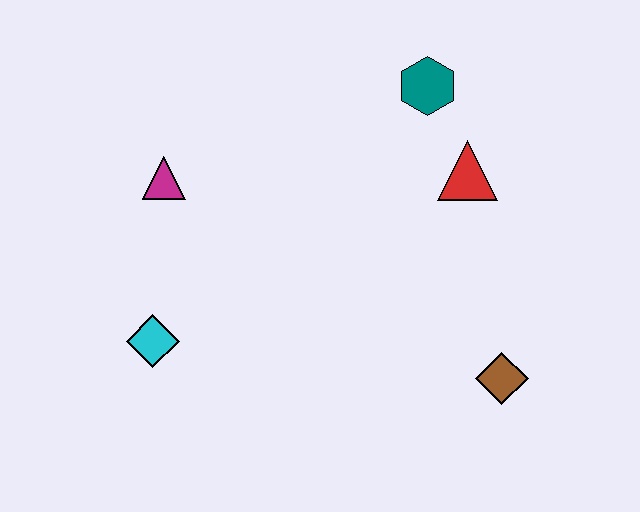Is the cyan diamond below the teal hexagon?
Yes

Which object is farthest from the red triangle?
The cyan diamond is farthest from the red triangle.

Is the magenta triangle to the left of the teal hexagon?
Yes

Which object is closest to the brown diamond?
The red triangle is closest to the brown diamond.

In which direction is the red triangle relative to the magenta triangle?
The red triangle is to the right of the magenta triangle.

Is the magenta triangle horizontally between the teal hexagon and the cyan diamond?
Yes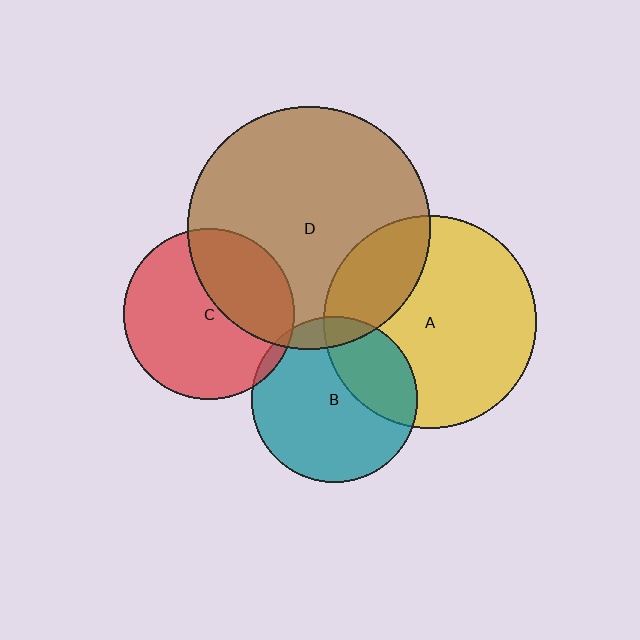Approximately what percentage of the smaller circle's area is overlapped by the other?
Approximately 10%.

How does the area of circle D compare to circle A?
Approximately 1.3 times.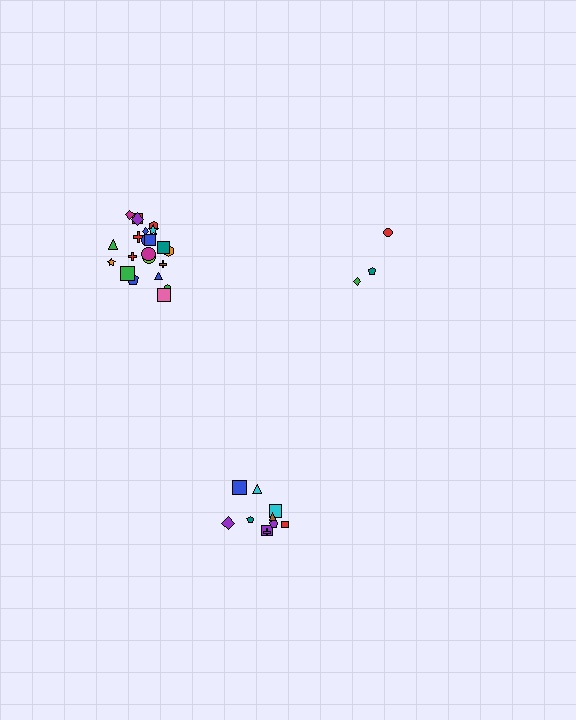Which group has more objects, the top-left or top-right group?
The top-left group.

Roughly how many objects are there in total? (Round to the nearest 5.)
Roughly 35 objects in total.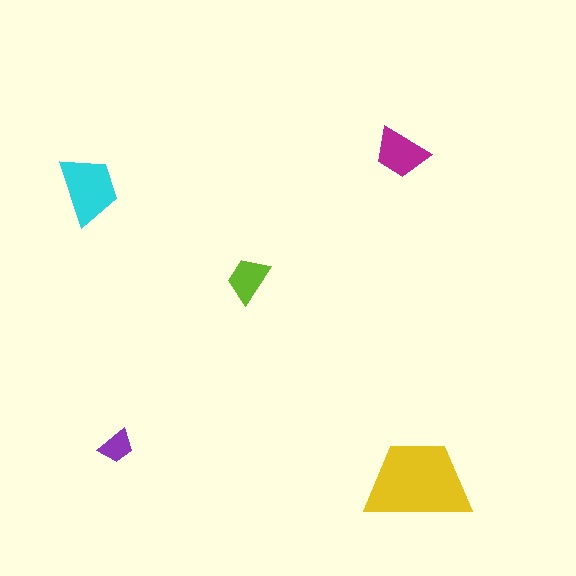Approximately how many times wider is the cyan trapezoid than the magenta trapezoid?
About 1.5 times wider.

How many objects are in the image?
There are 5 objects in the image.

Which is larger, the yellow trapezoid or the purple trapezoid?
The yellow one.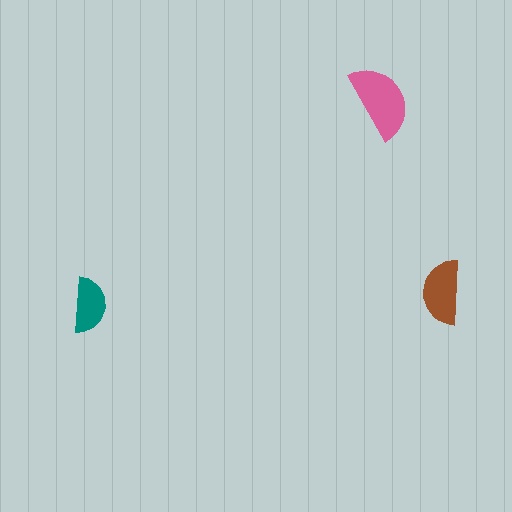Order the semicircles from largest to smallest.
the pink one, the brown one, the teal one.